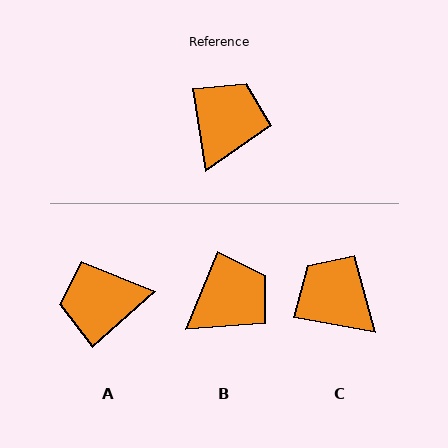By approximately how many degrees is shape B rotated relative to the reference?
Approximately 31 degrees clockwise.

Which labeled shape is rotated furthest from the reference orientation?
A, about 123 degrees away.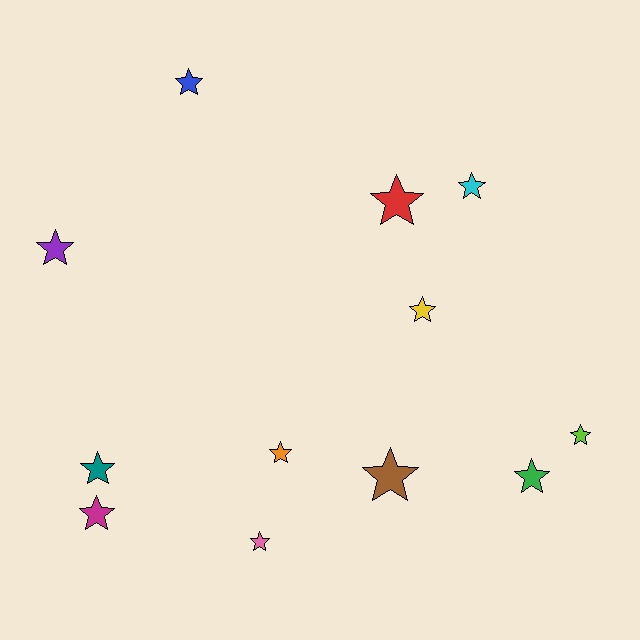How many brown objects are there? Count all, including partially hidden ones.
There is 1 brown object.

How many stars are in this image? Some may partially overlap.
There are 12 stars.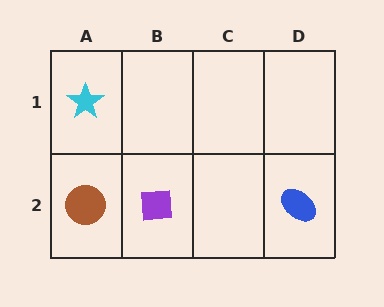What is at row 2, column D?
A blue ellipse.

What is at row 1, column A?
A cyan star.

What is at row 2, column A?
A brown circle.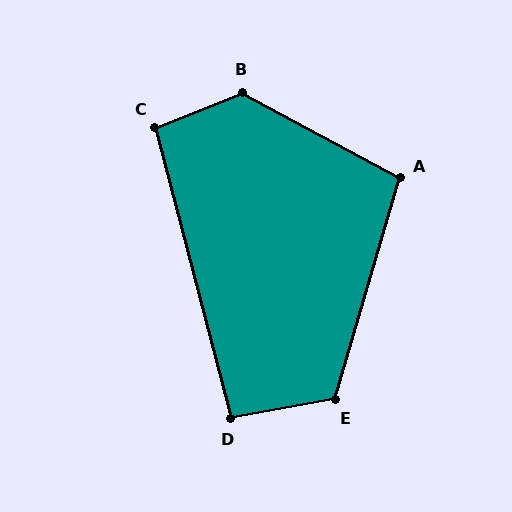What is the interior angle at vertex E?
Approximately 116 degrees (obtuse).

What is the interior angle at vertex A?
Approximately 102 degrees (obtuse).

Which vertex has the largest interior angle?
B, at approximately 130 degrees.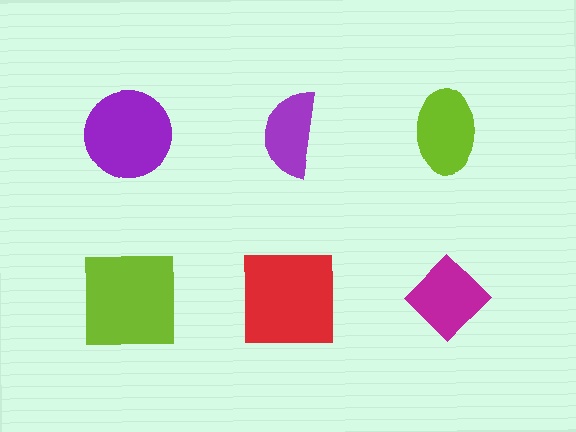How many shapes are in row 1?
3 shapes.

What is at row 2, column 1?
A lime square.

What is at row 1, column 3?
A lime ellipse.